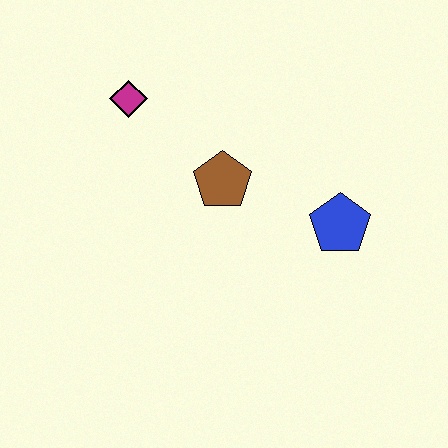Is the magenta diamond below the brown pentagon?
No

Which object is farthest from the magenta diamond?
The blue pentagon is farthest from the magenta diamond.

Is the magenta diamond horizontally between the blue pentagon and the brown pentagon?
No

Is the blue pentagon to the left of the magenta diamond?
No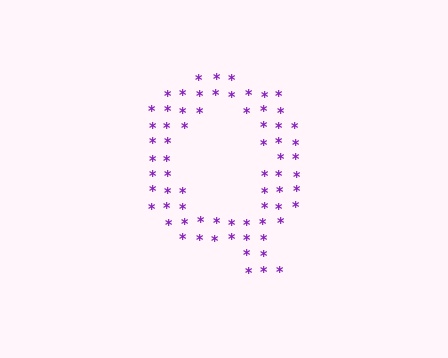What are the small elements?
The small elements are asterisks.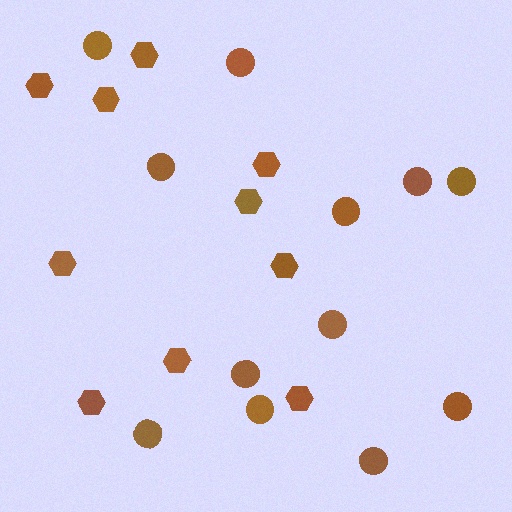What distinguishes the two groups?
There are 2 groups: one group of hexagons (10) and one group of circles (12).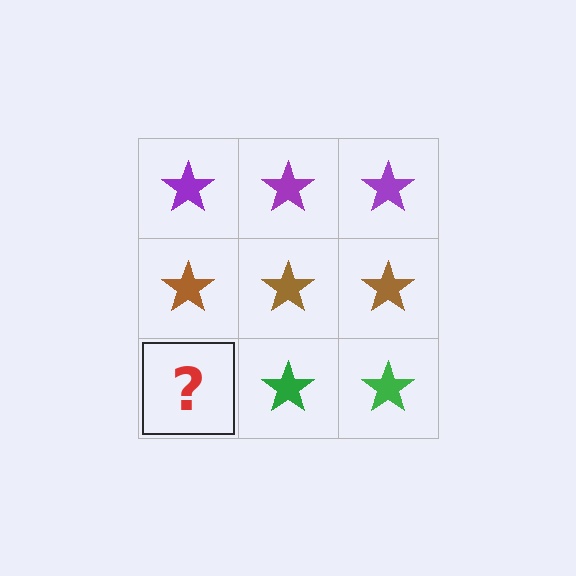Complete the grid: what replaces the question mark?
The question mark should be replaced with a green star.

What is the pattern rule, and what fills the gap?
The rule is that each row has a consistent color. The gap should be filled with a green star.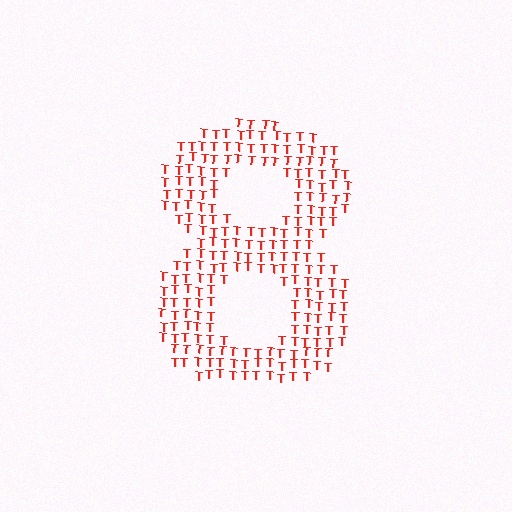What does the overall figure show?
The overall figure shows the digit 8.